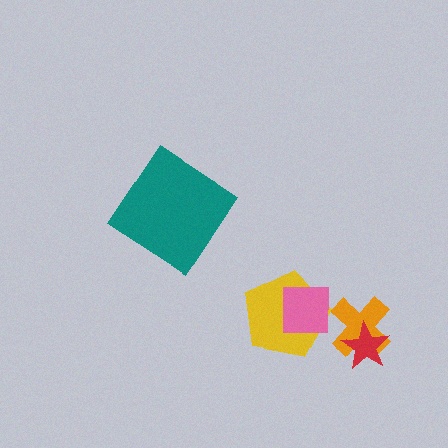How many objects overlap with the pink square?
1 object overlaps with the pink square.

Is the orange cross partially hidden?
Yes, it is partially covered by another shape.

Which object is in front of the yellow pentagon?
The pink square is in front of the yellow pentagon.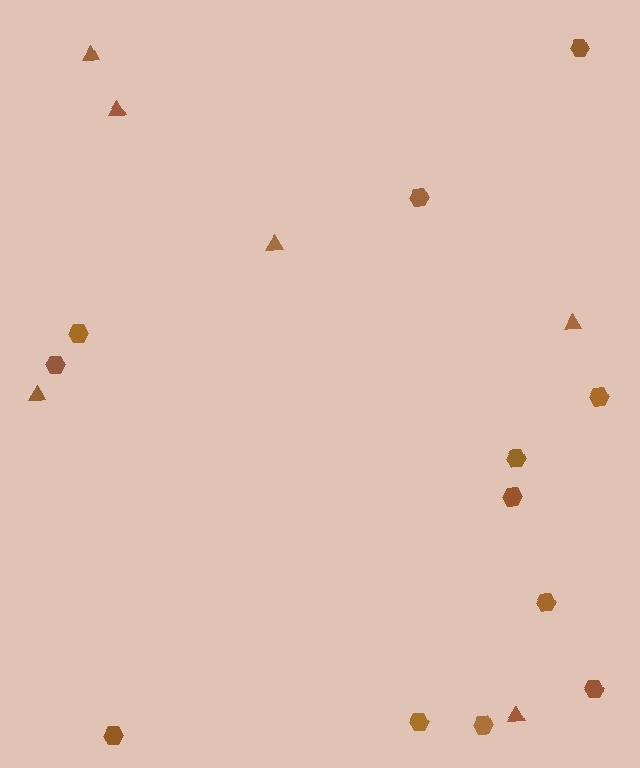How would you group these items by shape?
There are 2 groups: one group of triangles (6) and one group of hexagons (12).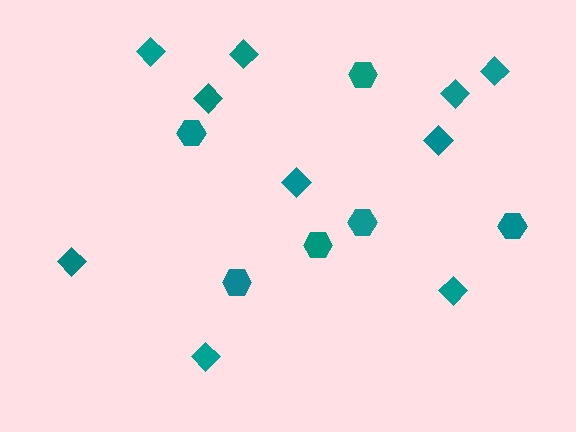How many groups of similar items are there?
There are 2 groups: one group of hexagons (6) and one group of diamonds (10).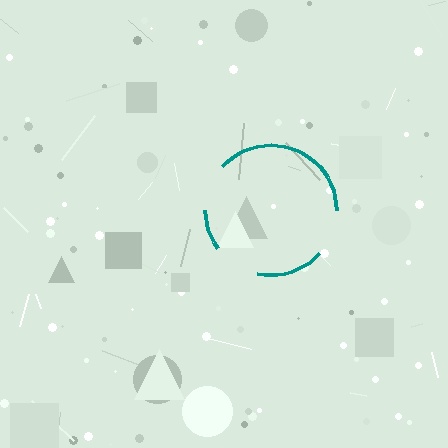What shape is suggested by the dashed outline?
The dashed outline suggests a circle.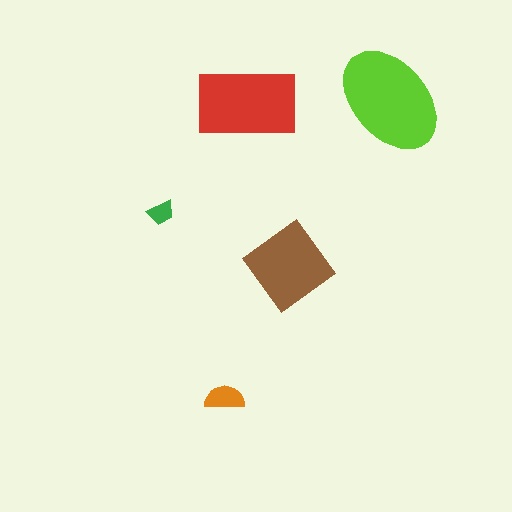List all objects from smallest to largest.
The green trapezoid, the orange semicircle, the brown diamond, the red rectangle, the lime ellipse.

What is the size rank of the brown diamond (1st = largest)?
3rd.